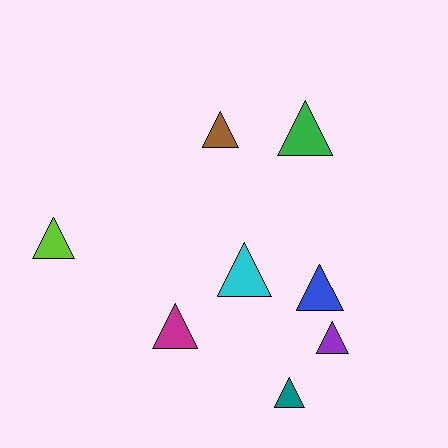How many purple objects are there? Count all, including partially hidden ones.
There is 1 purple object.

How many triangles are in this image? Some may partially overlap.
There are 8 triangles.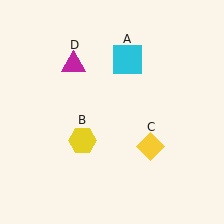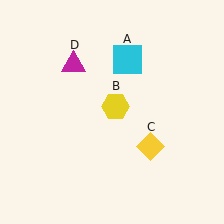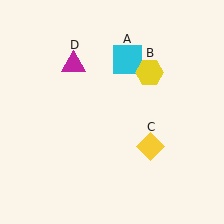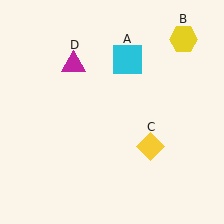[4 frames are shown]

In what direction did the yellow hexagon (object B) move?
The yellow hexagon (object B) moved up and to the right.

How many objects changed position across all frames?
1 object changed position: yellow hexagon (object B).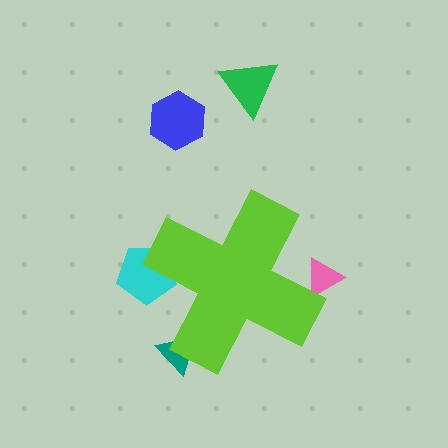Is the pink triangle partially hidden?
Yes, the pink triangle is partially hidden behind the lime cross.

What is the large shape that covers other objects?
A lime cross.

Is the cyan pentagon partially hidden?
Yes, the cyan pentagon is partially hidden behind the lime cross.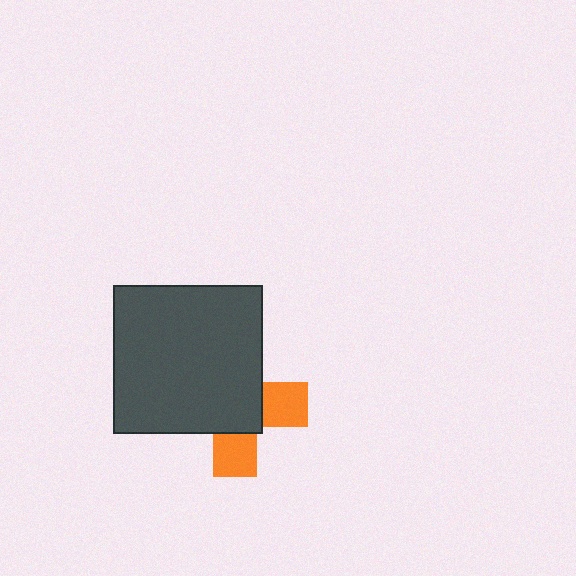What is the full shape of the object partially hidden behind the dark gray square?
The partially hidden object is an orange cross.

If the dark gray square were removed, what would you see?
You would see the complete orange cross.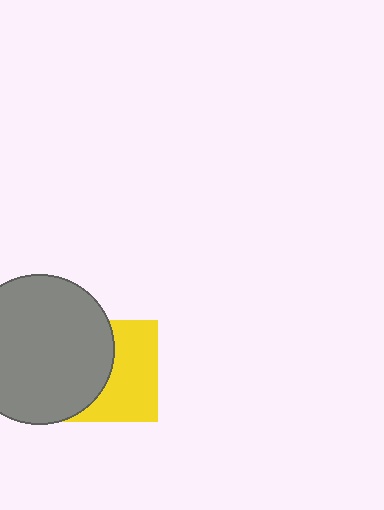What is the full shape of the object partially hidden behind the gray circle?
The partially hidden object is a yellow square.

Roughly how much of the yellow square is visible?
About half of it is visible (roughly 52%).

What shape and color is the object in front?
The object in front is a gray circle.